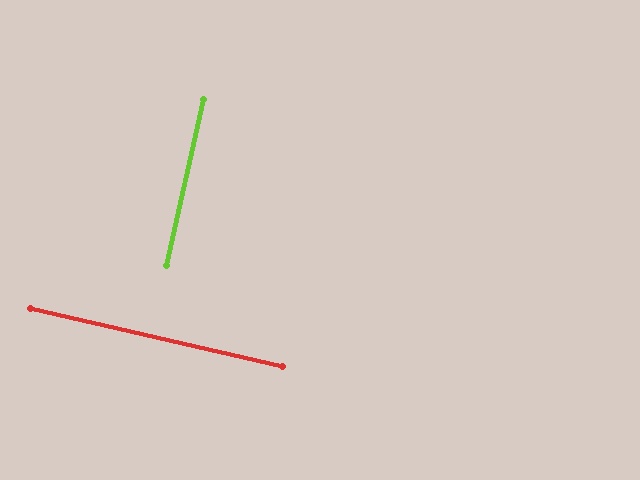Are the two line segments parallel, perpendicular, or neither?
Perpendicular — they meet at approximately 90°.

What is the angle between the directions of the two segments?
Approximately 90 degrees.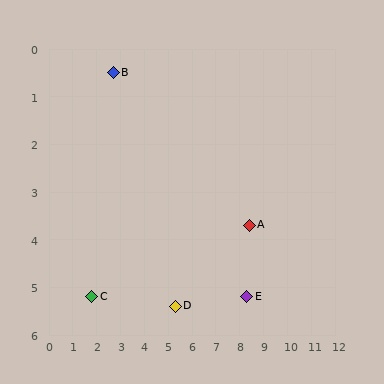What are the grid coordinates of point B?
Point B is at approximately (2.7, 0.5).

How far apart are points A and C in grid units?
Points A and C are about 6.8 grid units apart.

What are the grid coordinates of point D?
Point D is at approximately (5.3, 5.4).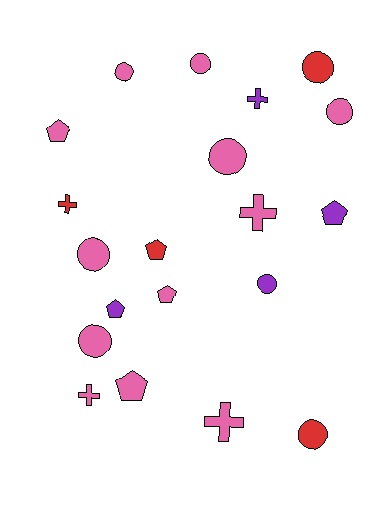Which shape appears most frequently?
Circle, with 9 objects.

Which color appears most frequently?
Pink, with 12 objects.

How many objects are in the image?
There are 20 objects.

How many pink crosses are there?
There are 3 pink crosses.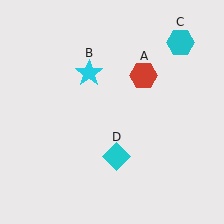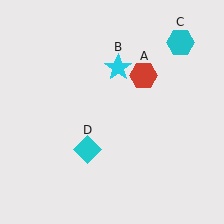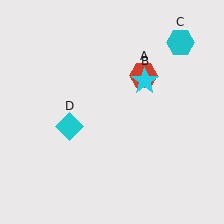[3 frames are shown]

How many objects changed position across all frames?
2 objects changed position: cyan star (object B), cyan diamond (object D).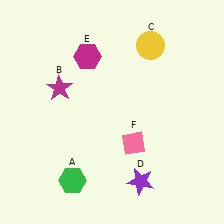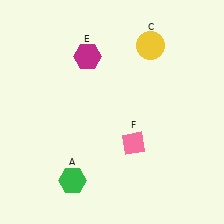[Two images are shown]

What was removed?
The purple star (D), the magenta star (B) were removed in Image 2.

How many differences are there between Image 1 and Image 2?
There are 2 differences between the two images.